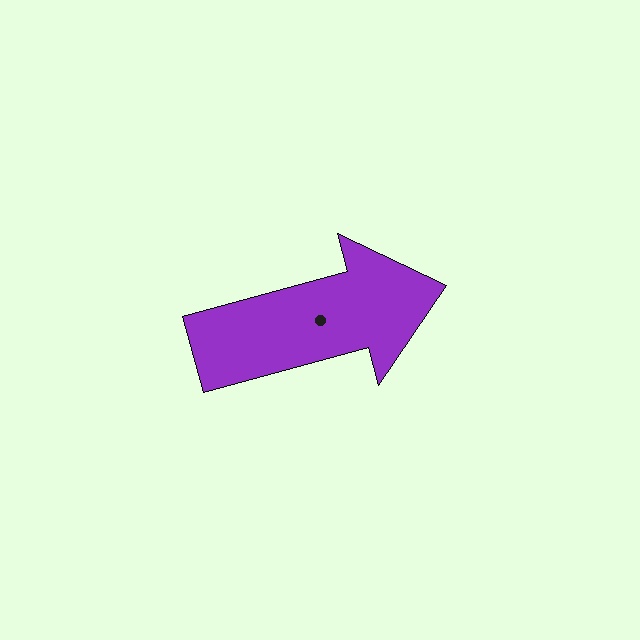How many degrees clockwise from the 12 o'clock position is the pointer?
Approximately 75 degrees.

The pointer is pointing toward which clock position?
Roughly 2 o'clock.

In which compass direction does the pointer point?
East.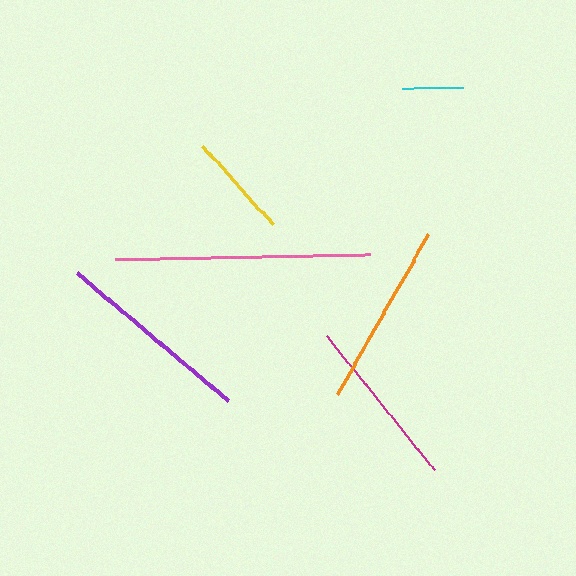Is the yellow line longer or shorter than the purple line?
The purple line is longer than the yellow line.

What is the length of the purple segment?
The purple segment is approximately 198 pixels long.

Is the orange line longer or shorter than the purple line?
The purple line is longer than the orange line.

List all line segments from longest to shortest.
From longest to shortest: pink, purple, orange, magenta, yellow, cyan.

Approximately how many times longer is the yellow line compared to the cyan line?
The yellow line is approximately 1.7 times the length of the cyan line.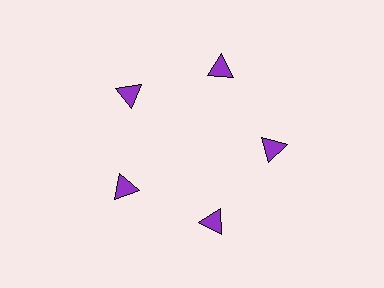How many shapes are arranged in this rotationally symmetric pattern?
There are 5 shapes, arranged in 5 groups of 1.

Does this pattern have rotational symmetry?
Yes, this pattern has 5-fold rotational symmetry. It looks the same after rotating 72 degrees around the center.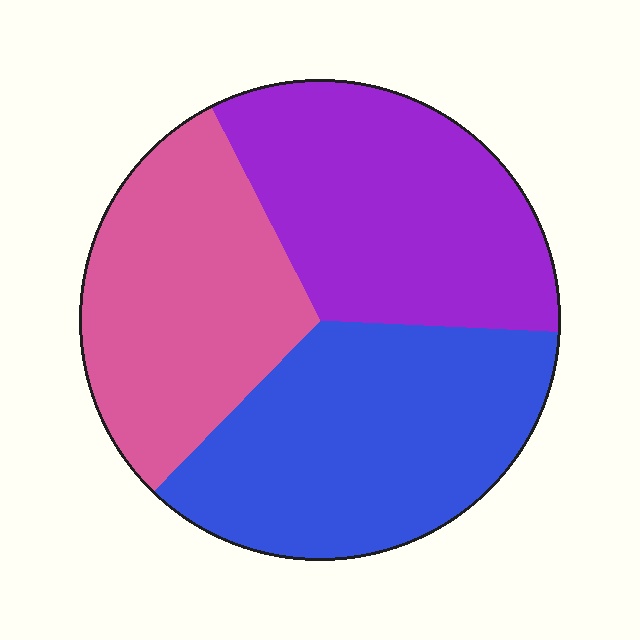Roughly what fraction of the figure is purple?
Purple takes up about one third (1/3) of the figure.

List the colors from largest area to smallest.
From largest to smallest: blue, purple, pink.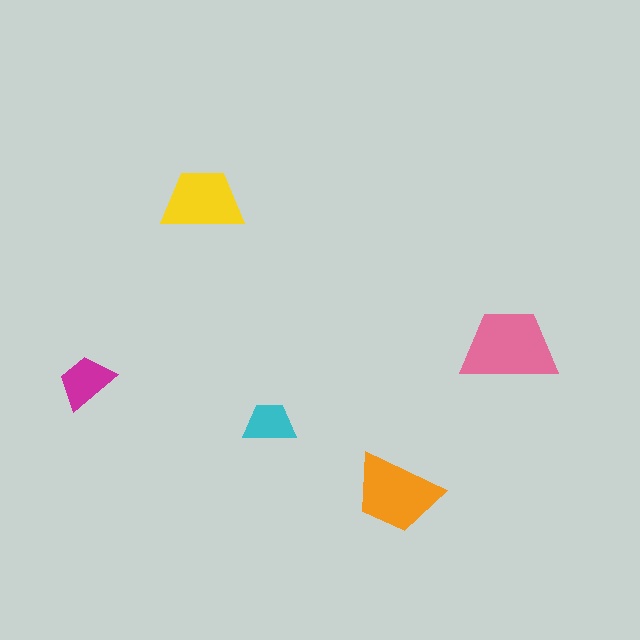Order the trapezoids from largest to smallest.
the pink one, the orange one, the yellow one, the magenta one, the cyan one.